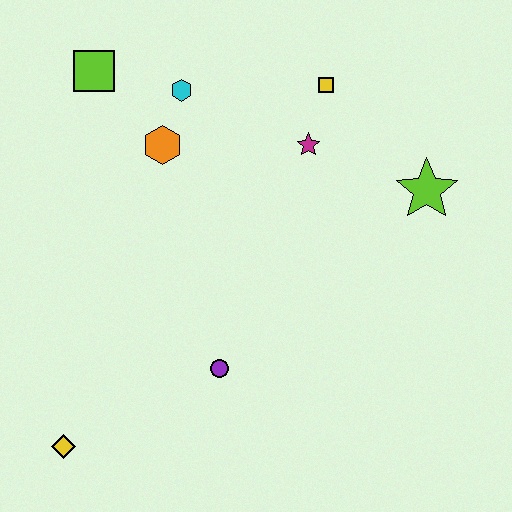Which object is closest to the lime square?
The cyan hexagon is closest to the lime square.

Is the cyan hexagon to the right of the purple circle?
No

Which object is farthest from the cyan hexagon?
The yellow diamond is farthest from the cyan hexagon.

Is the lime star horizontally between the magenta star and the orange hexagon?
No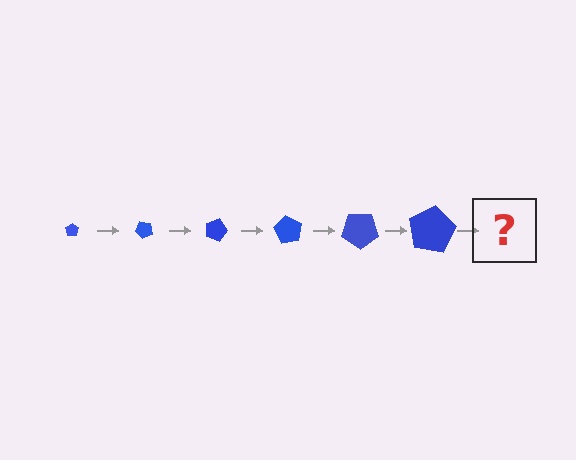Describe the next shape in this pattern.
It should be a pentagon, larger than the previous one and rotated 270 degrees from the start.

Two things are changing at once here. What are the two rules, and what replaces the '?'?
The two rules are that the pentagon grows larger each step and it rotates 45 degrees each step. The '?' should be a pentagon, larger than the previous one and rotated 270 degrees from the start.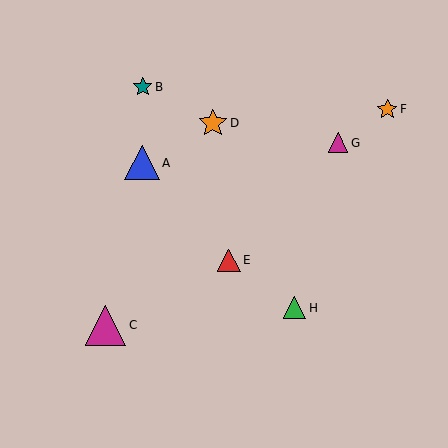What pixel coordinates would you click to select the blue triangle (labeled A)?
Click at (142, 163) to select the blue triangle A.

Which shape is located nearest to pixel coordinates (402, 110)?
The orange star (labeled F) at (387, 109) is nearest to that location.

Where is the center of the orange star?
The center of the orange star is at (213, 123).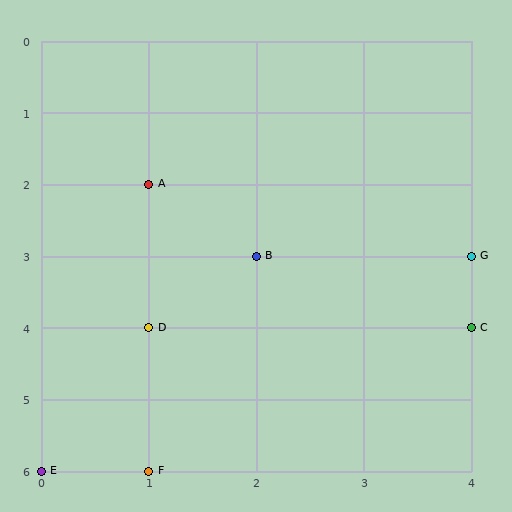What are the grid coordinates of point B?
Point B is at grid coordinates (2, 3).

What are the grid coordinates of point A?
Point A is at grid coordinates (1, 2).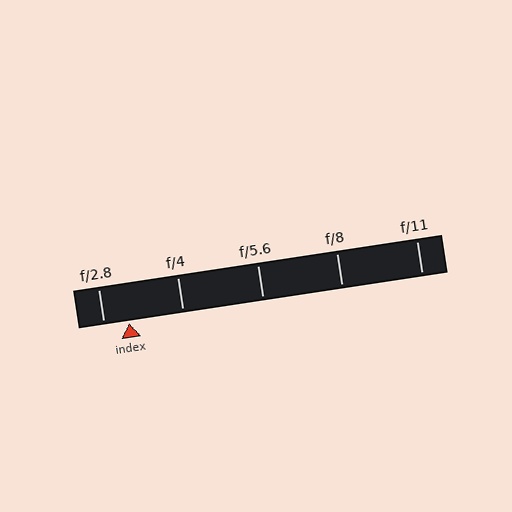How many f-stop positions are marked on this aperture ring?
There are 5 f-stop positions marked.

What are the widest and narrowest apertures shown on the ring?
The widest aperture shown is f/2.8 and the narrowest is f/11.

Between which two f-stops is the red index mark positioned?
The index mark is between f/2.8 and f/4.